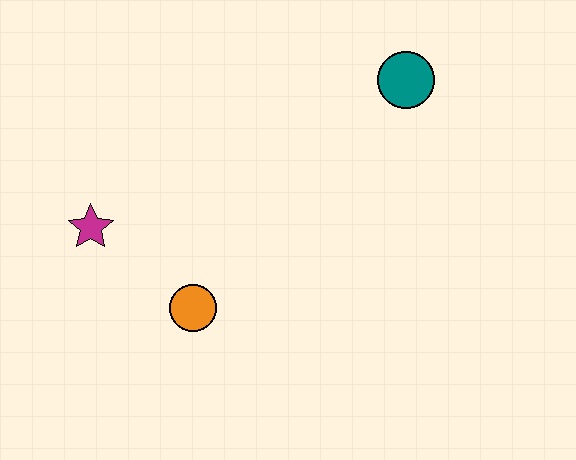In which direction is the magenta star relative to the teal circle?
The magenta star is to the left of the teal circle.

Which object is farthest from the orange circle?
The teal circle is farthest from the orange circle.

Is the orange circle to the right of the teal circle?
No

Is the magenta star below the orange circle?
No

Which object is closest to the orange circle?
The magenta star is closest to the orange circle.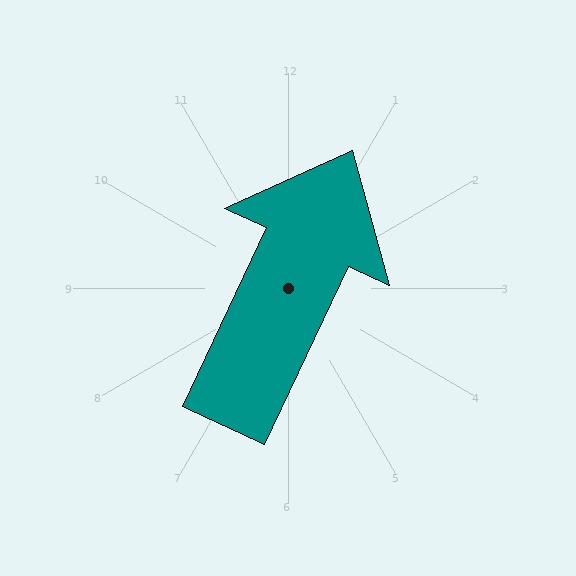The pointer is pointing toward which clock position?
Roughly 1 o'clock.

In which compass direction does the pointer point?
Northeast.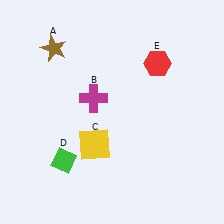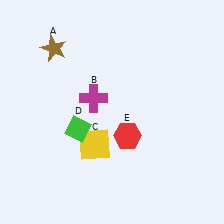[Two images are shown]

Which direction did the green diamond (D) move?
The green diamond (D) moved up.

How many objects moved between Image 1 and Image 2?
2 objects moved between the two images.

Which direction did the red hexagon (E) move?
The red hexagon (E) moved down.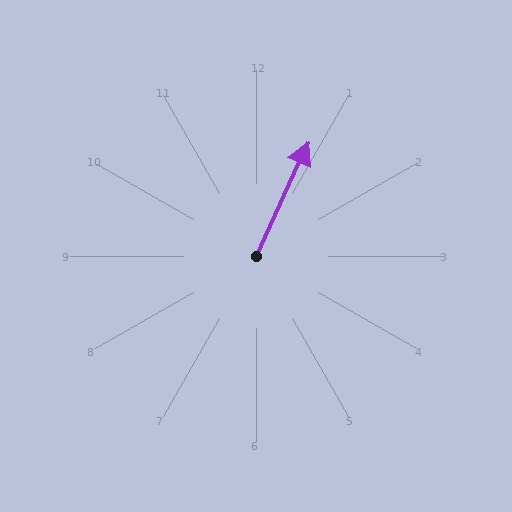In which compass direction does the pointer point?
Northeast.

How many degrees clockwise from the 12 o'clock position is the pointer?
Approximately 25 degrees.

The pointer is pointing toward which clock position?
Roughly 1 o'clock.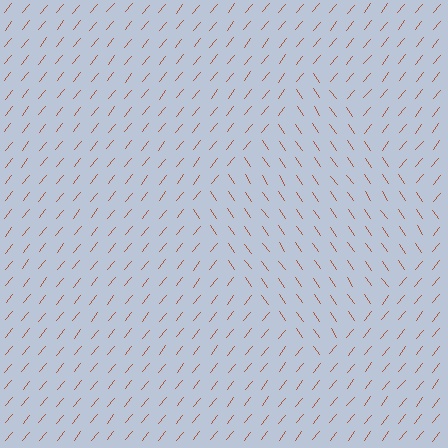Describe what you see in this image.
The image is filled with small brown line segments. A diamond region in the image has lines oriented differently from the surrounding lines, creating a visible texture boundary.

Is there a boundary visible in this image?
Yes, there is a texture boundary formed by a change in line orientation.